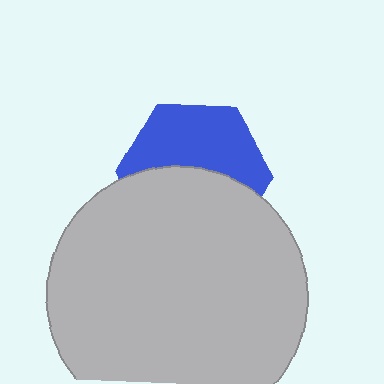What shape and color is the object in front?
The object in front is a light gray circle.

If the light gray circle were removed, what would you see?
You would see the complete blue hexagon.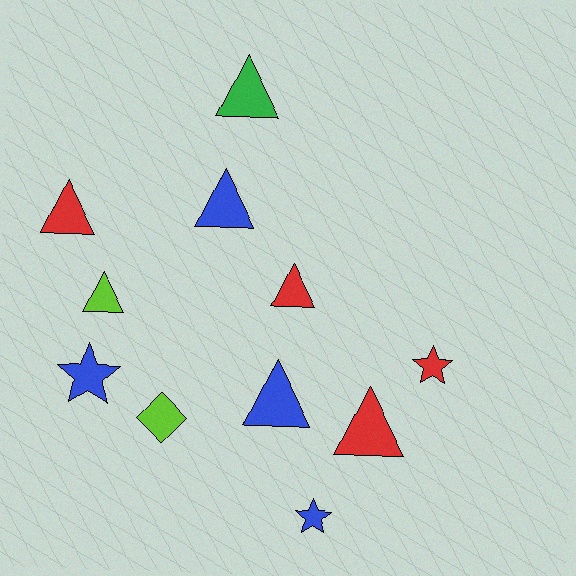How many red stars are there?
There is 1 red star.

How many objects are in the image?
There are 11 objects.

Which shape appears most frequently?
Triangle, with 7 objects.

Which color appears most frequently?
Blue, with 4 objects.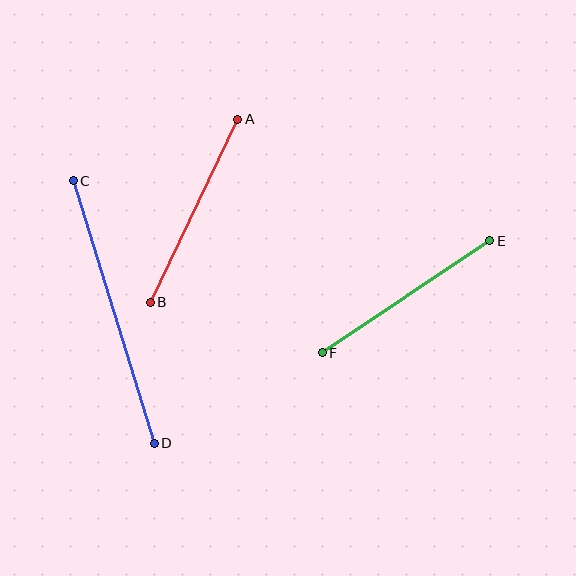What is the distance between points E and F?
The distance is approximately 202 pixels.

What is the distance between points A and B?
The distance is approximately 203 pixels.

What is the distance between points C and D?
The distance is approximately 275 pixels.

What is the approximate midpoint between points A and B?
The midpoint is at approximately (194, 211) pixels.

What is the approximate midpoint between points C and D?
The midpoint is at approximately (114, 312) pixels.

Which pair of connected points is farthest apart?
Points C and D are farthest apart.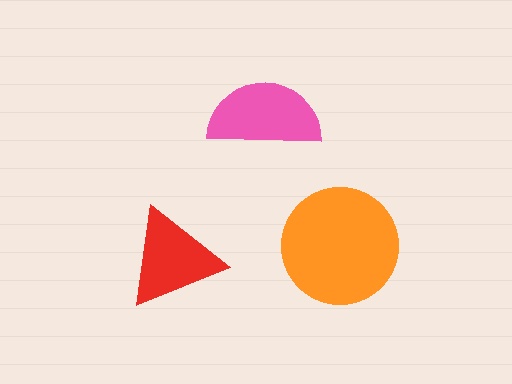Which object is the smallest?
The red triangle.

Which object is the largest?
The orange circle.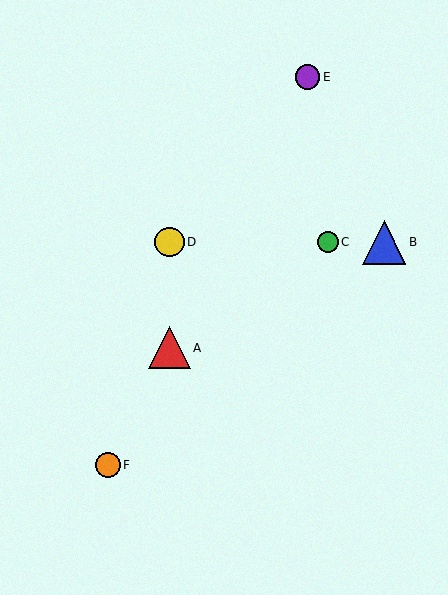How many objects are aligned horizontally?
3 objects (B, C, D) are aligned horizontally.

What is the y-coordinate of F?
Object F is at y≈465.